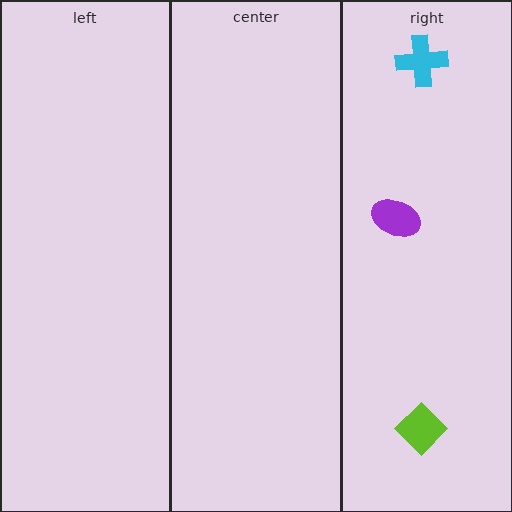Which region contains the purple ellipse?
The right region.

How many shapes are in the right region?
3.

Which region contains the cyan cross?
The right region.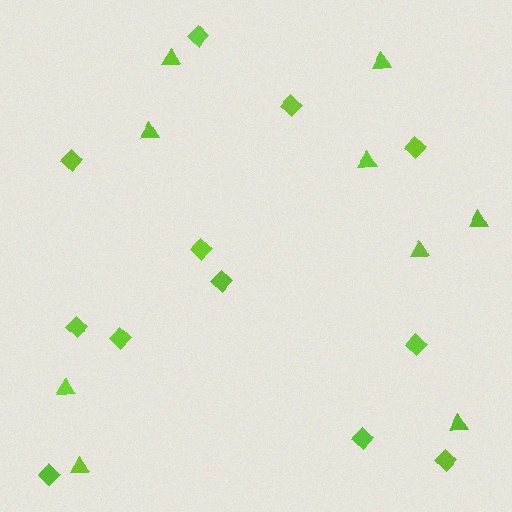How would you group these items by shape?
There are 2 groups: one group of triangles (9) and one group of diamonds (12).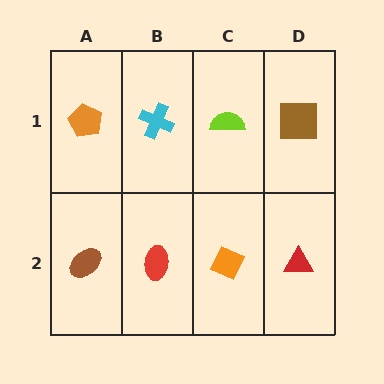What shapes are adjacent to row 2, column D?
A brown square (row 1, column D), an orange diamond (row 2, column C).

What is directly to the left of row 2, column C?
A red ellipse.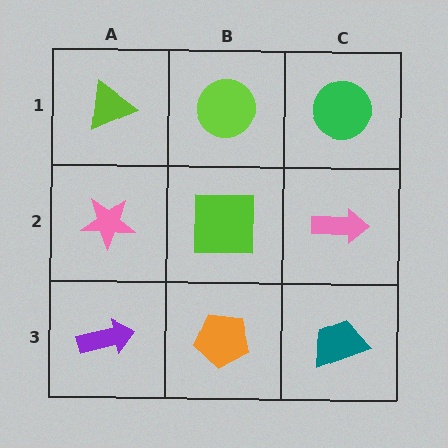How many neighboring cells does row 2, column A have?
3.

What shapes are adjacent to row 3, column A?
A pink star (row 2, column A), an orange pentagon (row 3, column B).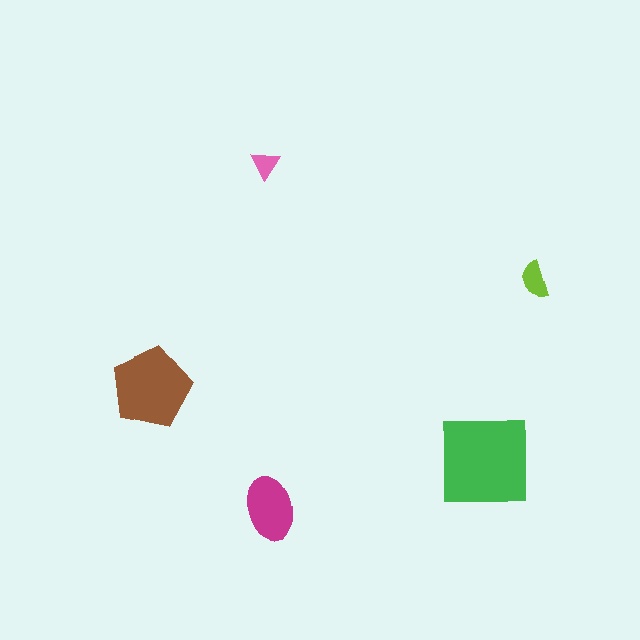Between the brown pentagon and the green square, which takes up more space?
The green square.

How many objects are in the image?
There are 5 objects in the image.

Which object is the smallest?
The pink triangle.